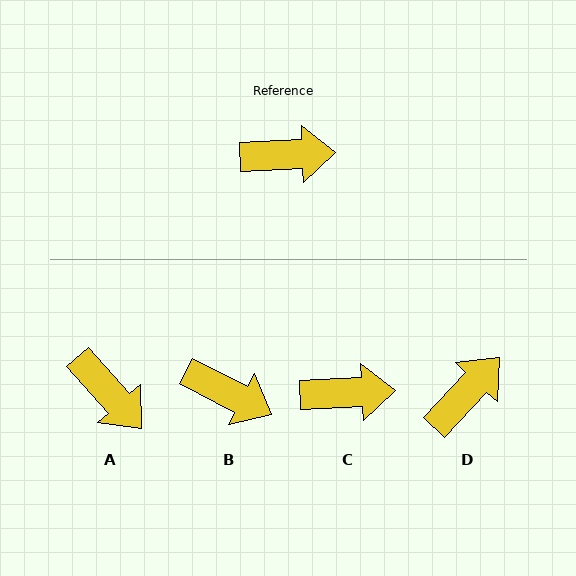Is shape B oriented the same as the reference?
No, it is off by about 30 degrees.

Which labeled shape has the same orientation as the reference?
C.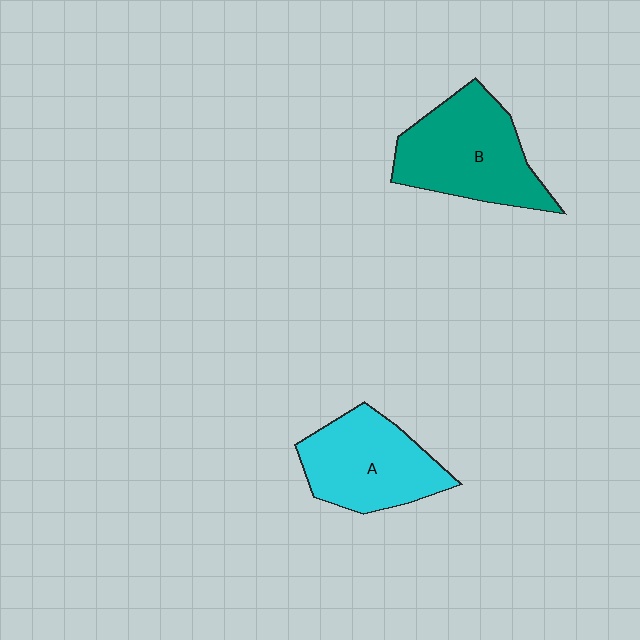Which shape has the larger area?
Shape B (teal).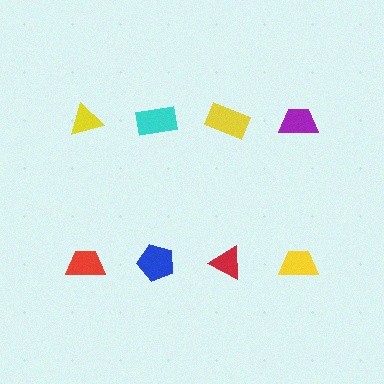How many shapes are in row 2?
4 shapes.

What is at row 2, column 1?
A red trapezoid.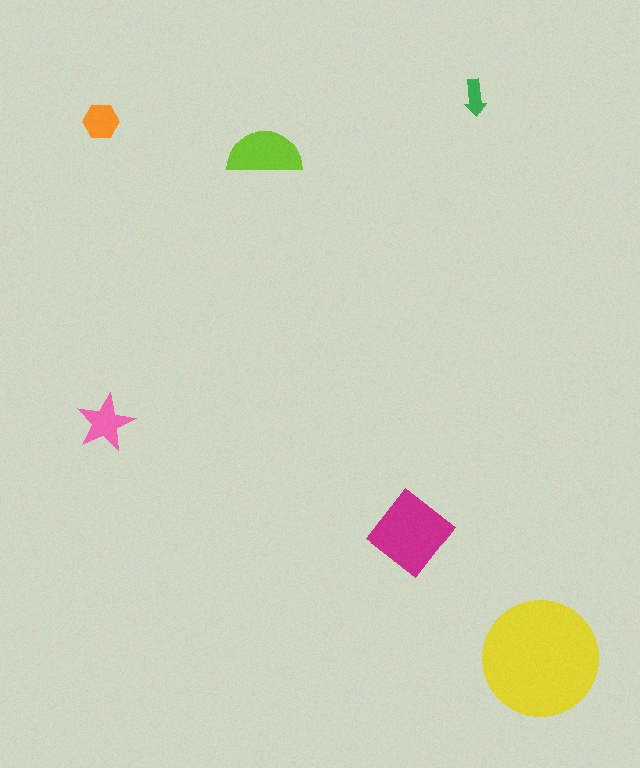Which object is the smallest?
The green arrow.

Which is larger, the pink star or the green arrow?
The pink star.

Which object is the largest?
The yellow circle.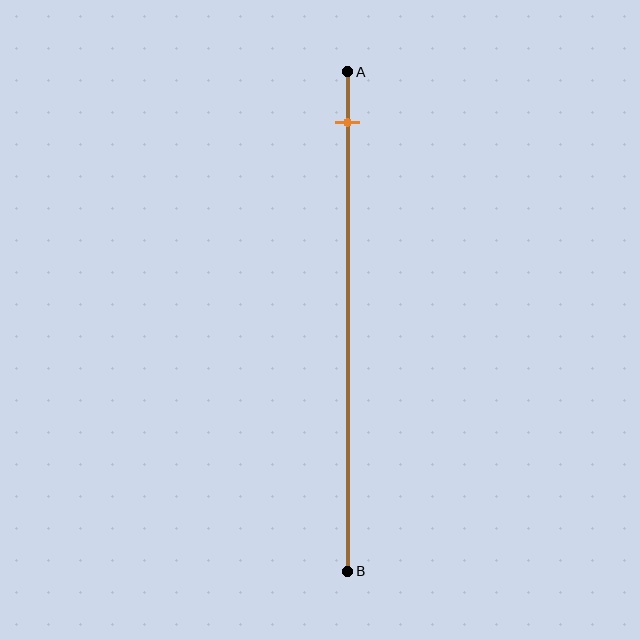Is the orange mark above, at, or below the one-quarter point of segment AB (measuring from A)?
The orange mark is above the one-quarter point of segment AB.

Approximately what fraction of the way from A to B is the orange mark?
The orange mark is approximately 10% of the way from A to B.